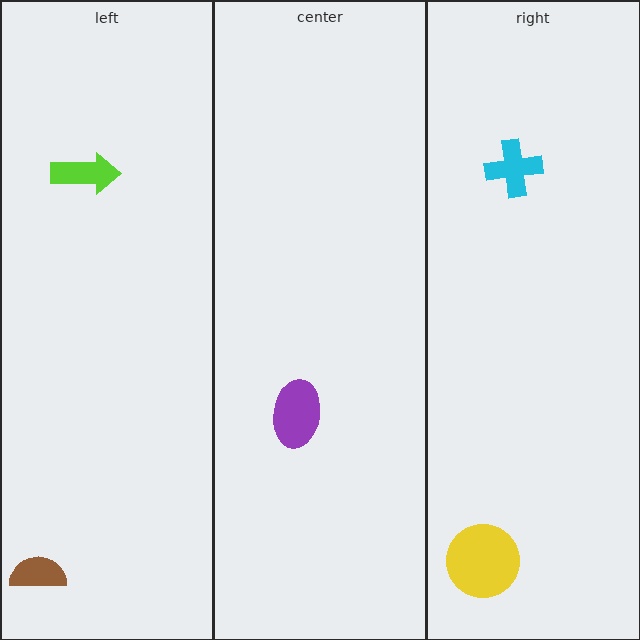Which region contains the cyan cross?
The right region.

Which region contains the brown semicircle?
The left region.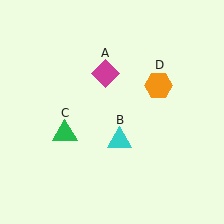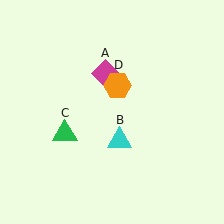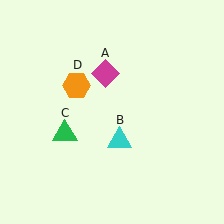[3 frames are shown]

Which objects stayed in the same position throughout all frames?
Magenta diamond (object A) and cyan triangle (object B) and green triangle (object C) remained stationary.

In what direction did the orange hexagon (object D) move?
The orange hexagon (object D) moved left.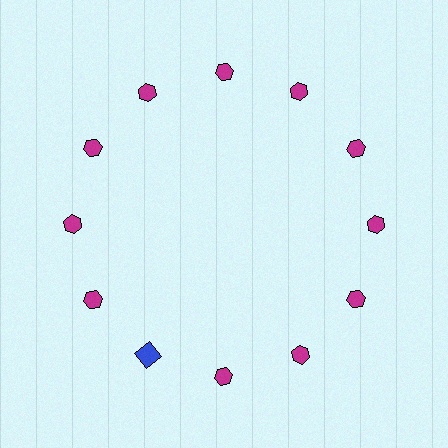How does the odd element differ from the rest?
It differs in both color (blue instead of magenta) and shape (square instead of hexagon).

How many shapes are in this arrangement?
There are 12 shapes arranged in a ring pattern.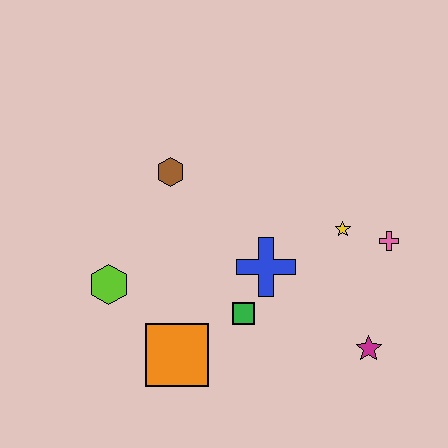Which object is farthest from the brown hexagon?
The magenta star is farthest from the brown hexagon.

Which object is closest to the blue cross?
The green square is closest to the blue cross.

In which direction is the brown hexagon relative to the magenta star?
The brown hexagon is to the left of the magenta star.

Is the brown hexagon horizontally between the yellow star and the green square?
No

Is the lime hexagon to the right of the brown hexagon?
No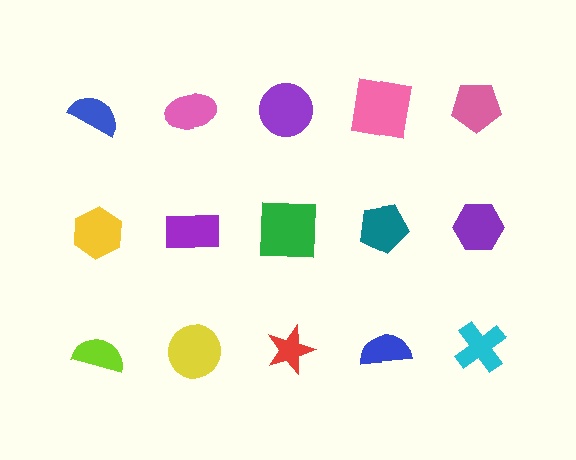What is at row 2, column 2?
A purple rectangle.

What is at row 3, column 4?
A blue semicircle.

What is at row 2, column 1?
A yellow hexagon.